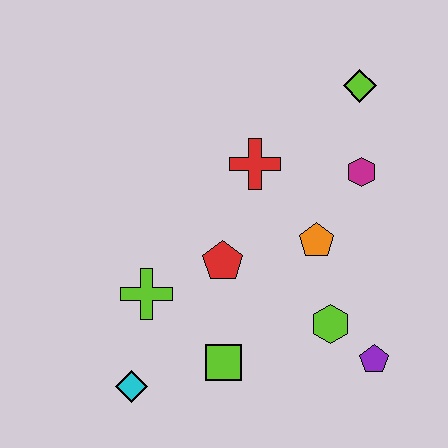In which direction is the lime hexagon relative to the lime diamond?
The lime hexagon is below the lime diamond.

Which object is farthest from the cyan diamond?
The lime diamond is farthest from the cyan diamond.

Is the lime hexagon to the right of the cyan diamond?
Yes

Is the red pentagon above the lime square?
Yes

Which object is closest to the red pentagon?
The lime cross is closest to the red pentagon.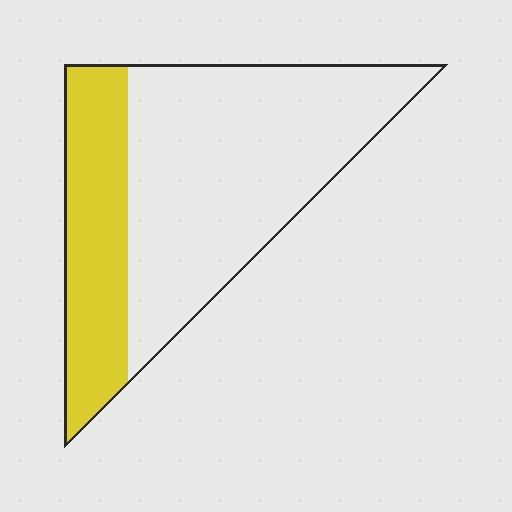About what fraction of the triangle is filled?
About one third (1/3).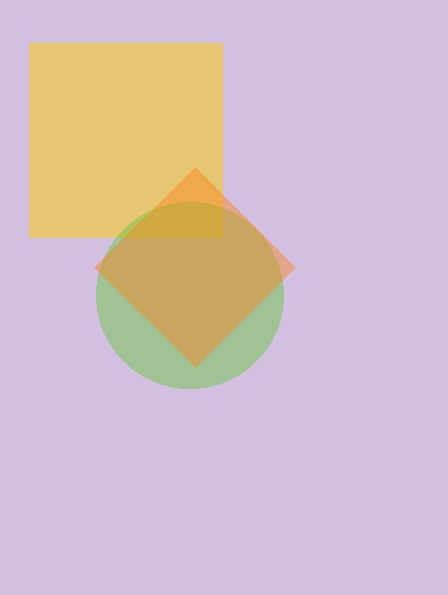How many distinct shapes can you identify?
There are 3 distinct shapes: a yellow square, a lime circle, an orange diamond.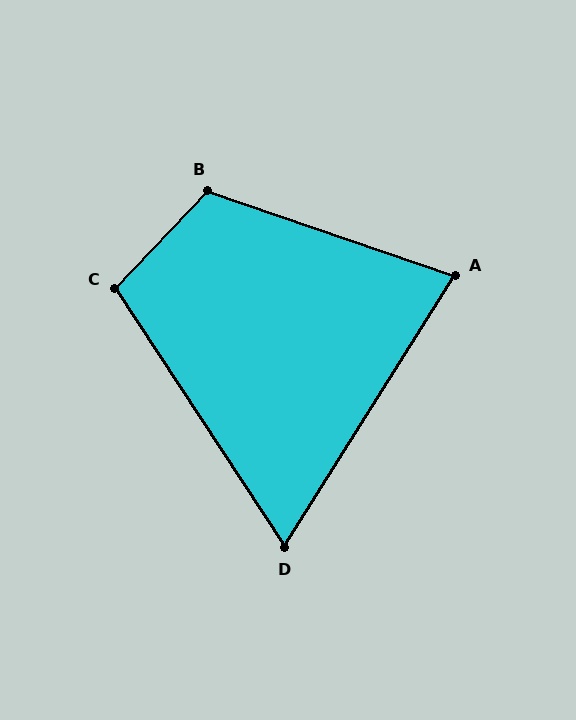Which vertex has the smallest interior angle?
D, at approximately 65 degrees.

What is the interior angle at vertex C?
Approximately 103 degrees (obtuse).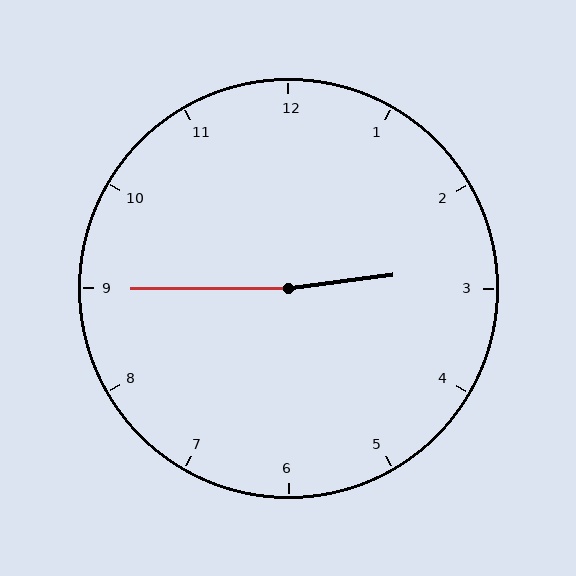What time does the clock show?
2:45.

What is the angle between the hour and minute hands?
Approximately 172 degrees.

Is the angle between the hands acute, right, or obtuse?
It is obtuse.